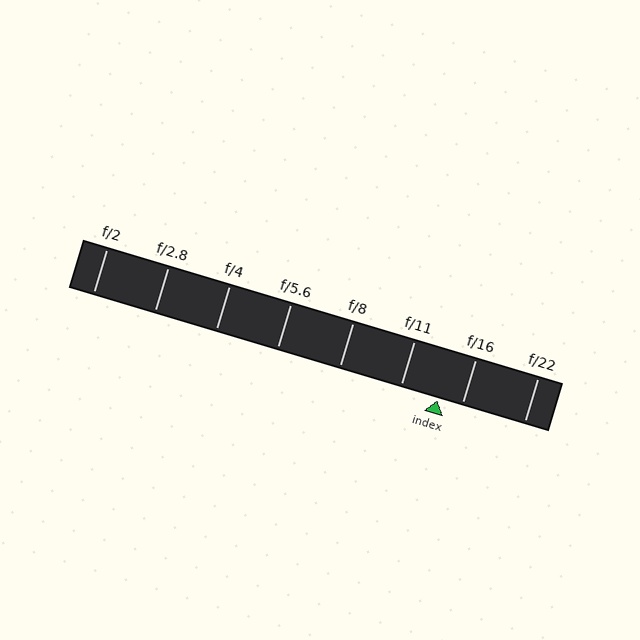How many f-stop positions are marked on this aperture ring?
There are 8 f-stop positions marked.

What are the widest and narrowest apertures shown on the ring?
The widest aperture shown is f/2 and the narrowest is f/22.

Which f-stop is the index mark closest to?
The index mark is closest to f/16.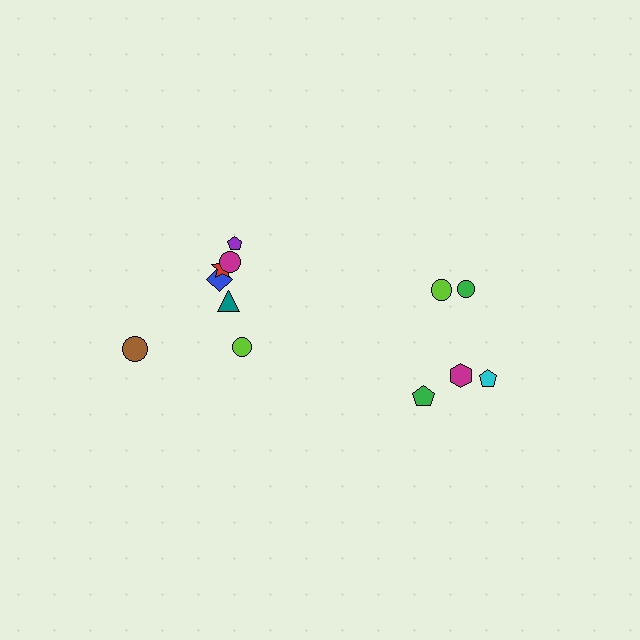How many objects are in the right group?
There are 5 objects.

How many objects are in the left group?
There are 7 objects.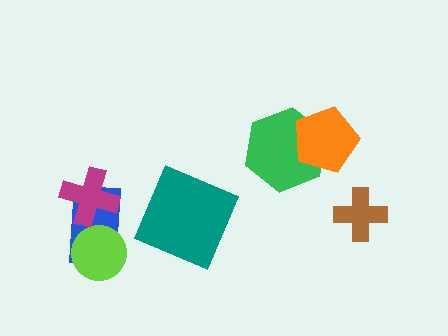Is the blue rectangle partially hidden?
Yes, it is partially covered by another shape.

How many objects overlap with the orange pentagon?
1 object overlaps with the orange pentagon.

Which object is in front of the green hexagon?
The orange pentagon is in front of the green hexagon.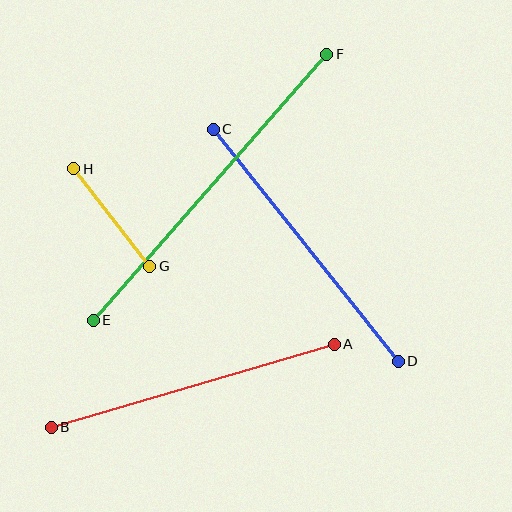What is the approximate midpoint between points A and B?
The midpoint is at approximately (193, 386) pixels.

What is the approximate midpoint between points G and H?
The midpoint is at approximately (112, 218) pixels.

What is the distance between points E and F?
The distance is approximately 354 pixels.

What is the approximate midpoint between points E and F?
The midpoint is at approximately (210, 187) pixels.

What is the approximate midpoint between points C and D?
The midpoint is at approximately (306, 245) pixels.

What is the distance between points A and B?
The distance is approximately 295 pixels.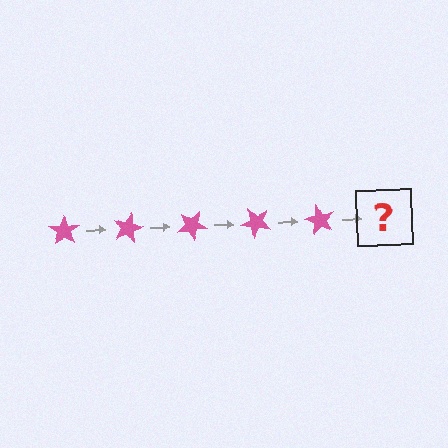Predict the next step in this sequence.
The next step is a pink star rotated 75 degrees.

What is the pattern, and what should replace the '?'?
The pattern is that the star rotates 15 degrees each step. The '?' should be a pink star rotated 75 degrees.